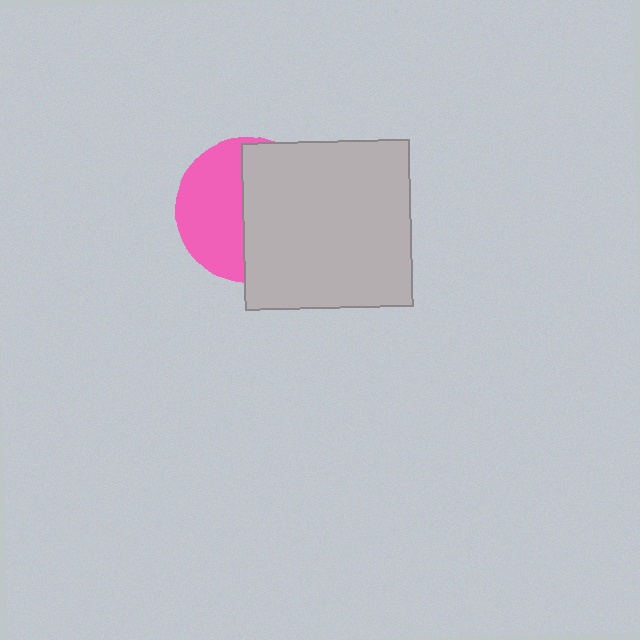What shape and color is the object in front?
The object in front is a light gray square.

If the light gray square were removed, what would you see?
You would see the complete pink circle.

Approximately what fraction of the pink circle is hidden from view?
Roughly 54% of the pink circle is hidden behind the light gray square.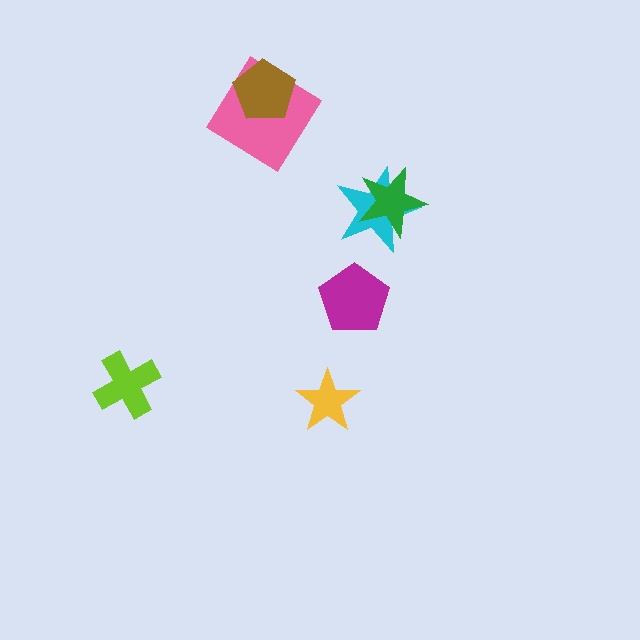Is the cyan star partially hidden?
Yes, it is partially covered by another shape.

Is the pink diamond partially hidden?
Yes, it is partially covered by another shape.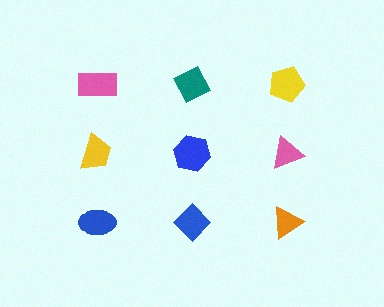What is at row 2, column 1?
A yellow trapezoid.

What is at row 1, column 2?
A teal diamond.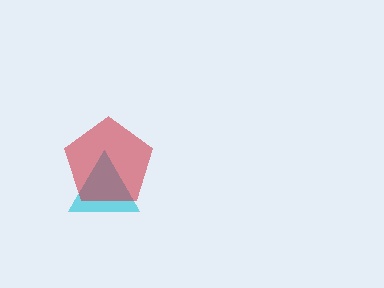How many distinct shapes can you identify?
There are 2 distinct shapes: a cyan triangle, a red pentagon.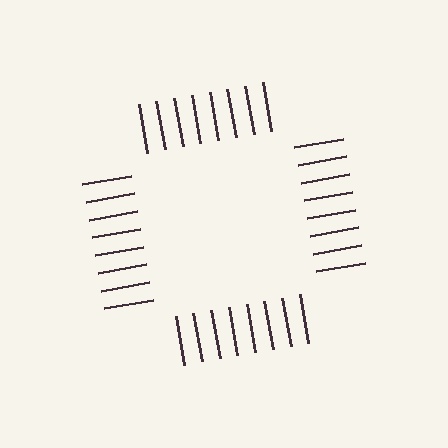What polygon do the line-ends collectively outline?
An illusory square — the line segments terminate on its edges but no continuous stroke is drawn.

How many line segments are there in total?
32 — 8 along each of the 4 edges.